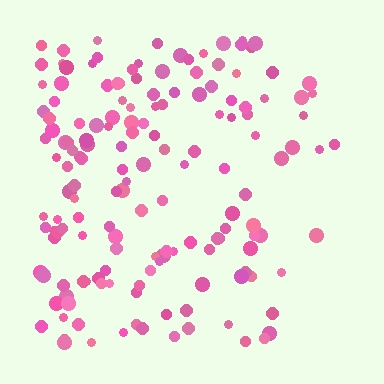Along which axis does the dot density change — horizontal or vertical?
Horizontal.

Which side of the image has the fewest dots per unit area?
The right.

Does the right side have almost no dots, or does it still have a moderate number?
Still a moderate number, just noticeably fewer than the left.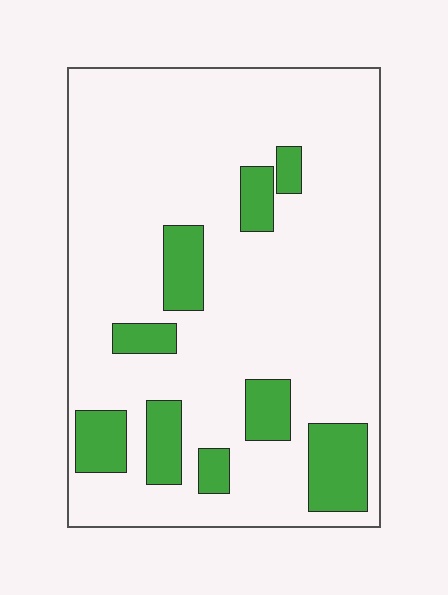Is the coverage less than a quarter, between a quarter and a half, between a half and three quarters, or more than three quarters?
Less than a quarter.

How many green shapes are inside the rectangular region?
9.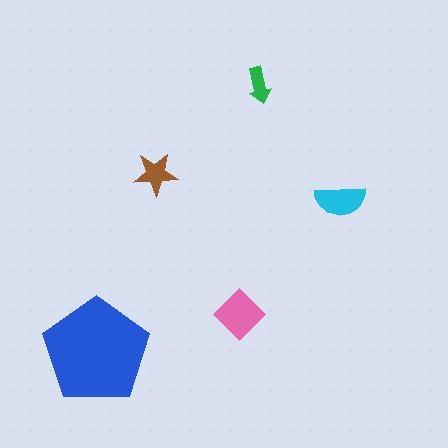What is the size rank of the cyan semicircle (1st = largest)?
3rd.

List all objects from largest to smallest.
The blue pentagon, the pink diamond, the cyan semicircle, the brown star, the green arrow.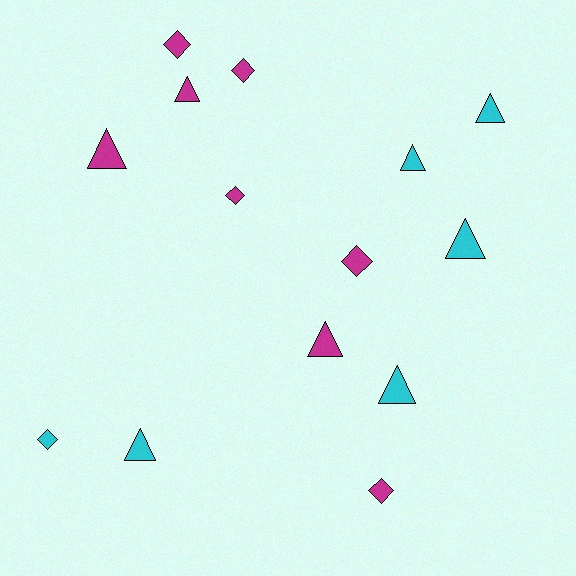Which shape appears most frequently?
Triangle, with 8 objects.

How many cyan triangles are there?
There are 5 cyan triangles.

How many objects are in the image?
There are 14 objects.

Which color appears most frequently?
Magenta, with 8 objects.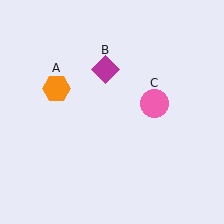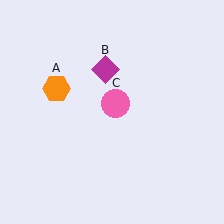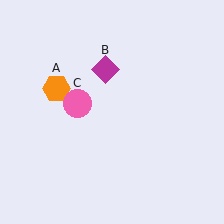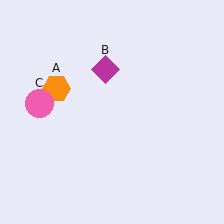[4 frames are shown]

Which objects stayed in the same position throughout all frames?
Orange hexagon (object A) and magenta diamond (object B) remained stationary.